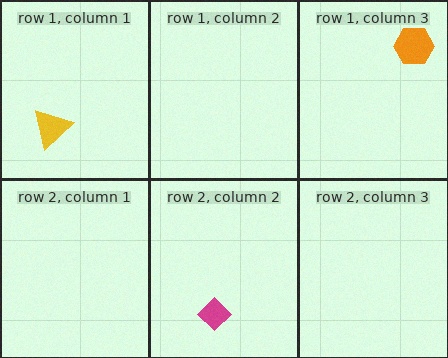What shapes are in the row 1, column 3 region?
The orange hexagon.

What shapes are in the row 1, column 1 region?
The yellow triangle.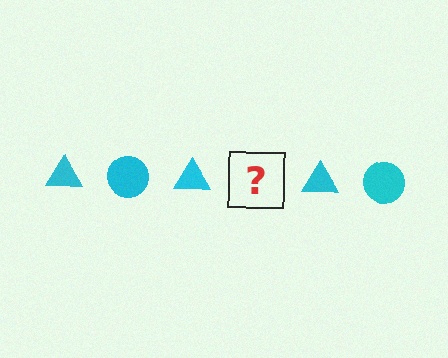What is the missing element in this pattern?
The missing element is a cyan circle.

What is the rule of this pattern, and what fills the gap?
The rule is that the pattern cycles through triangle, circle shapes in cyan. The gap should be filled with a cyan circle.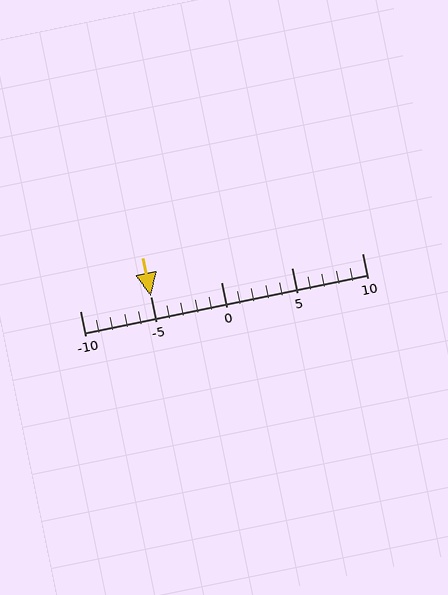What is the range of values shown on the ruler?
The ruler shows values from -10 to 10.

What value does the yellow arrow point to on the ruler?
The yellow arrow points to approximately -5.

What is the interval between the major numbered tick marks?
The major tick marks are spaced 5 units apart.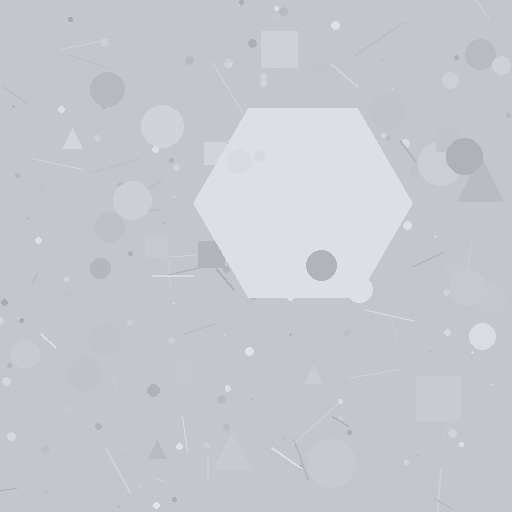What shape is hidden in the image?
A hexagon is hidden in the image.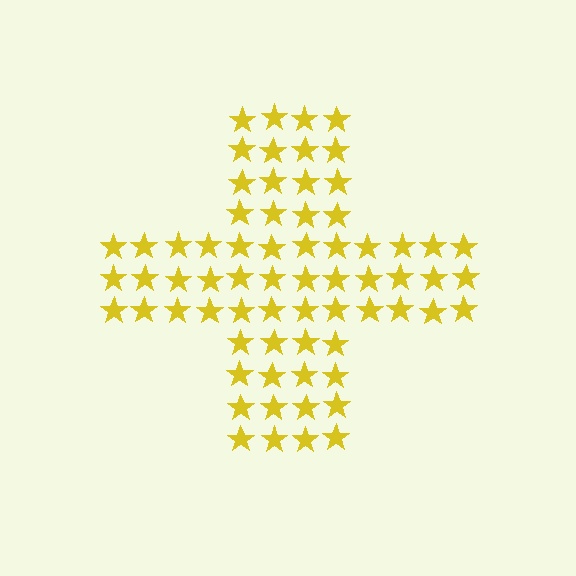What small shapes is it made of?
It is made of small stars.